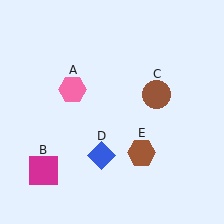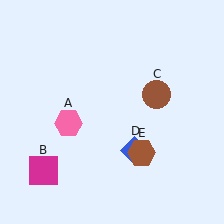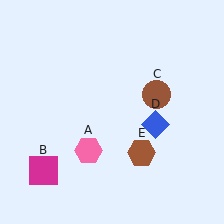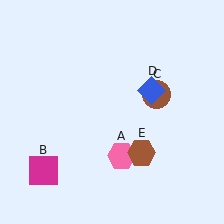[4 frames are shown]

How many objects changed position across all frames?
2 objects changed position: pink hexagon (object A), blue diamond (object D).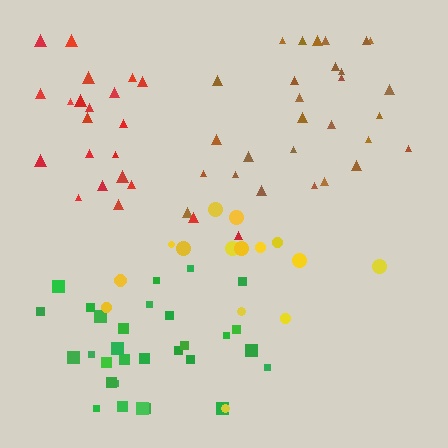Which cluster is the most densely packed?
Green.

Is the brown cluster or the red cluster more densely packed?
Red.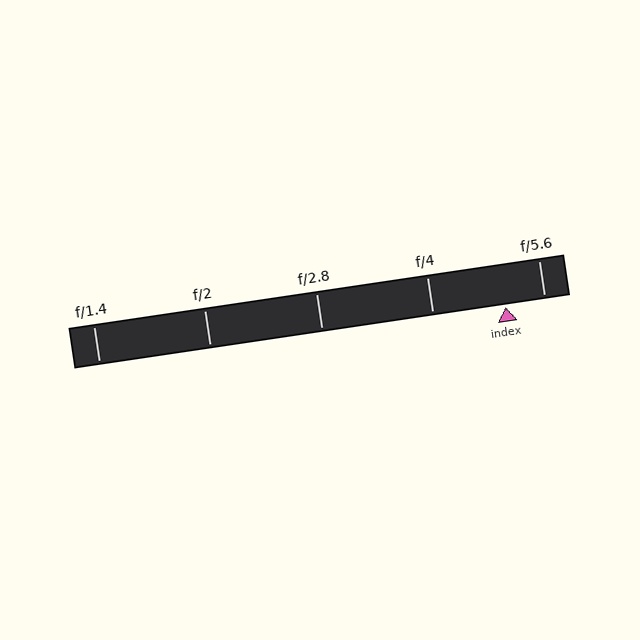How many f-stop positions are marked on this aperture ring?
There are 5 f-stop positions marked.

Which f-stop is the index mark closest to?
The index mark is closest to f/5.6.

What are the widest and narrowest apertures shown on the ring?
The widest aperture shown is f/1.4 and the narrowest is f/5.6.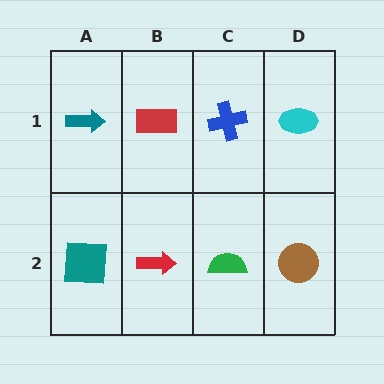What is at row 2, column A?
A teal square.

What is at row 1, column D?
A cyan ellipse.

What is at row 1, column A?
A teal arrow.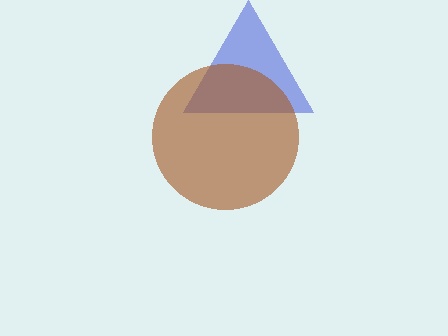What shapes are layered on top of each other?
The layered shapes are: a blue triangle, a brown circle.